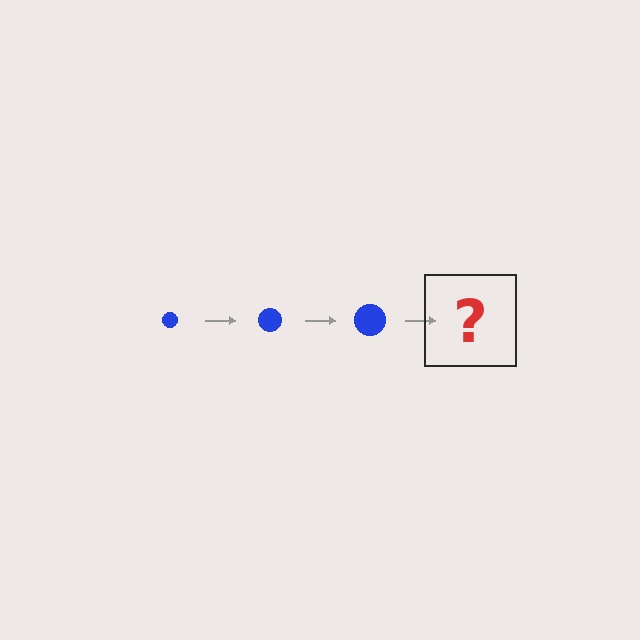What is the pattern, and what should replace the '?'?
The pattern is that the circle gets progressively larger each step. The '?' should be a blue circle, larger than the previous one.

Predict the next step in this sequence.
The next step is a blue circle, larger than the previous one.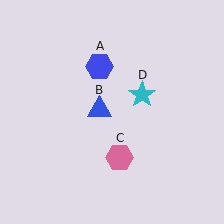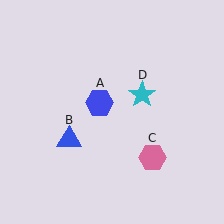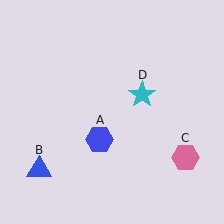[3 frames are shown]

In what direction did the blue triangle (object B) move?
The blue triangle (object B) moved down and to the left.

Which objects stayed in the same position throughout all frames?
Cyan star (object D) remained stationary.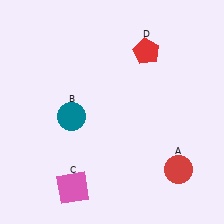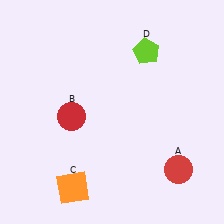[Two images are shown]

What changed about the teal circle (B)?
In Image 1, B is teal. In Image 2, it changed to red.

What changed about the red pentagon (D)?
In Image 1, D is red. In Image 2, it changed to lime.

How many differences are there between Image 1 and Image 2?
There are 3 differences between the two images.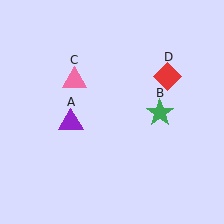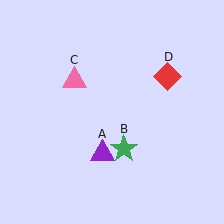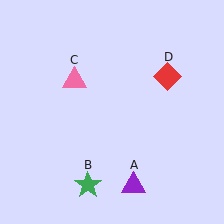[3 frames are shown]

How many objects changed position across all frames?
2 objects changed position: purple triangle (object A), green star (object B).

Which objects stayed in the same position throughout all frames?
Pink triangle (object C) and red diamond (object D) remained stationary.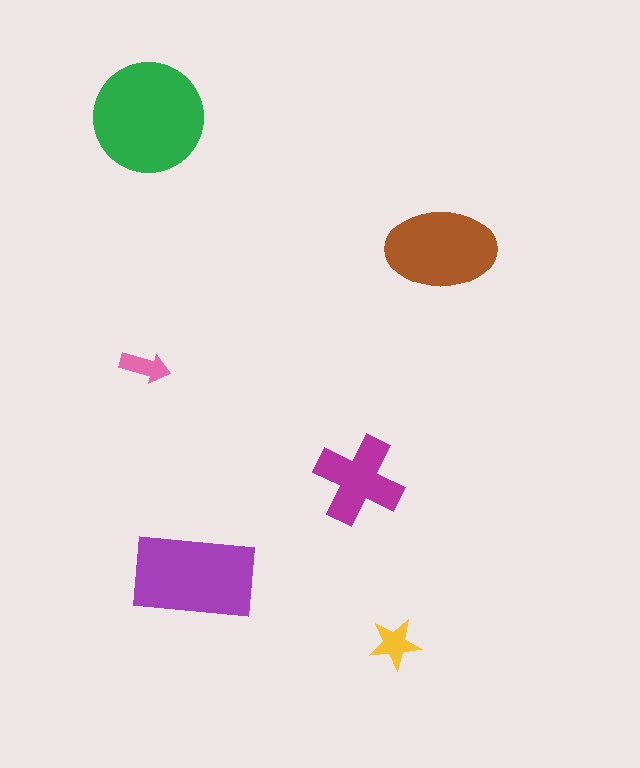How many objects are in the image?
There are 6 objects in the image.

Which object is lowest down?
The yellow star is bottommost.